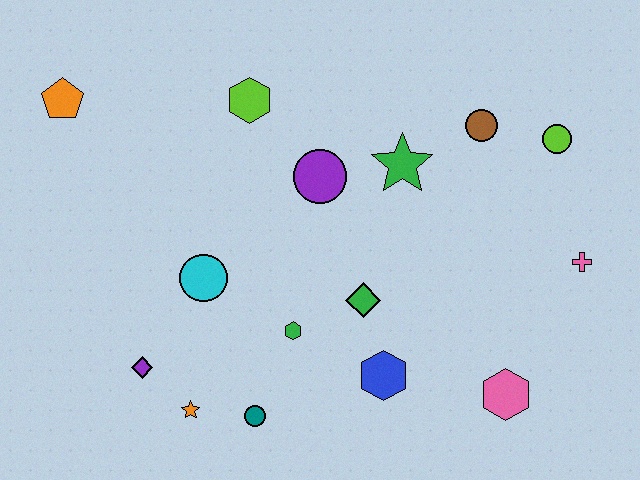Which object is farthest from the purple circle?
The pink hexagon is farthest from the purple circle.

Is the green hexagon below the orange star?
No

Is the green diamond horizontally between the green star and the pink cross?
No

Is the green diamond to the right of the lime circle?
No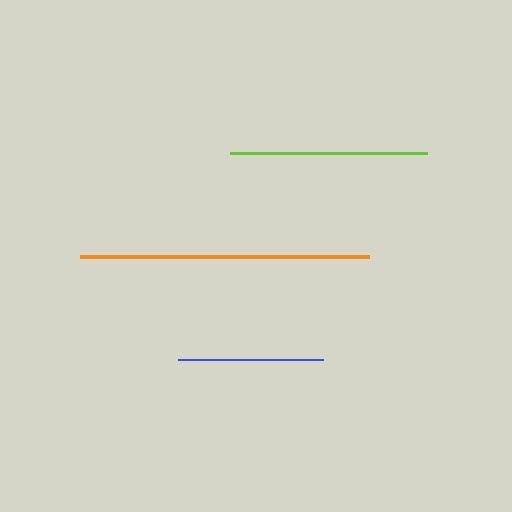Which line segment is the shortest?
The blue line is the shortest at approximately 145 pixels.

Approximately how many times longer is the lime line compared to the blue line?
The lime line is approximately 1.4 times the length of the blue line.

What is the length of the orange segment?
The orange segment is approximately 289 pixels long.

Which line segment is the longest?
The orange line is the longest at approximately 289 pixels.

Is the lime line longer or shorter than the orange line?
The orange line is longer than the lime line.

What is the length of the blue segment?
The blue segment is approximately 145 pixels long.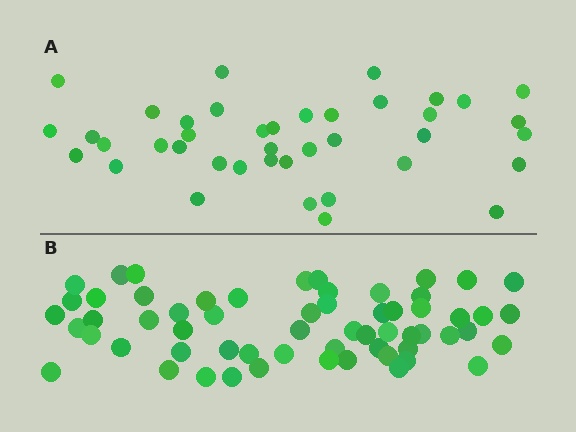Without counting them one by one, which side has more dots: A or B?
Region B (the bottom region) has more dots.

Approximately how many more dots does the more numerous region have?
Region B has approximately 20 more dots than region A.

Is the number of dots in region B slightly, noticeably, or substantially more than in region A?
Region B has substantially more. The ratio is roughly 1.5 to 1.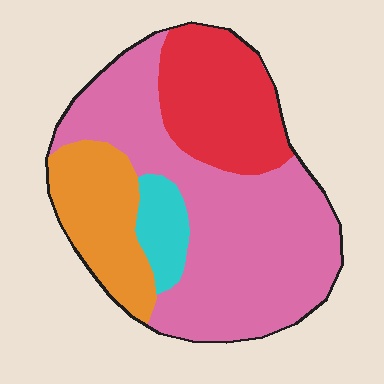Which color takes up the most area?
Pink, at roughly 55%.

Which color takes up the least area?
Cyan, at roughly 5%.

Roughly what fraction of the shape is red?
Red covers roughly 20% of the shape.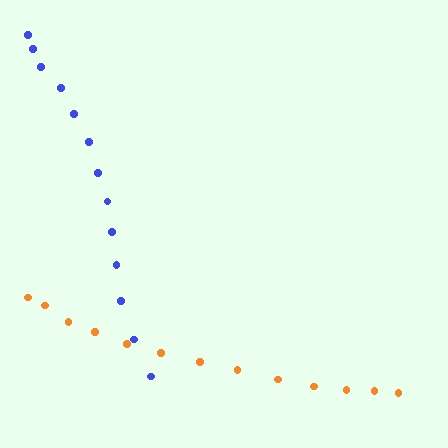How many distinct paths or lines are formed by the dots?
There are 2 distinct paths.